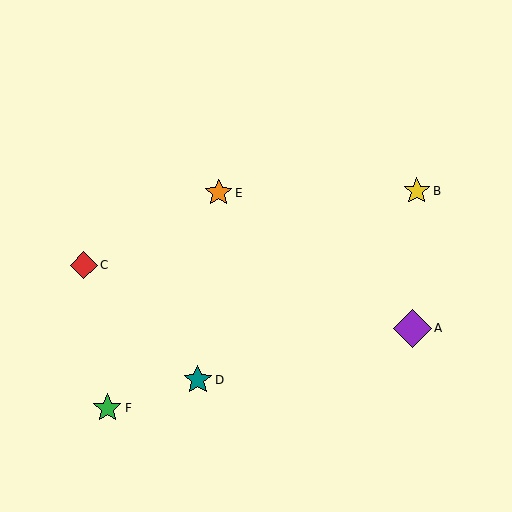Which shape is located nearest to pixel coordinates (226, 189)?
The orange star (labeled E) at (219, 193) is nearest to that location.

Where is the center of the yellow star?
The center of the yellow star is at (417, 191).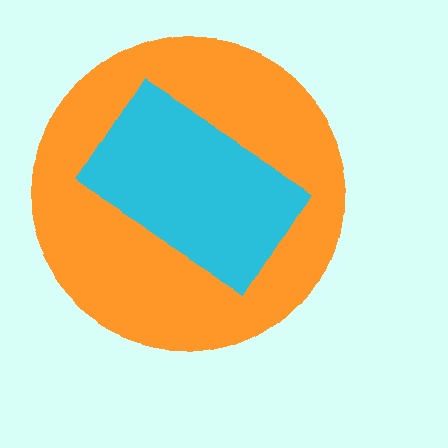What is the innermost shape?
The cyan rectangle.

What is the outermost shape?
The orange circle.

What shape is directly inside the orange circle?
The cyan rectangle.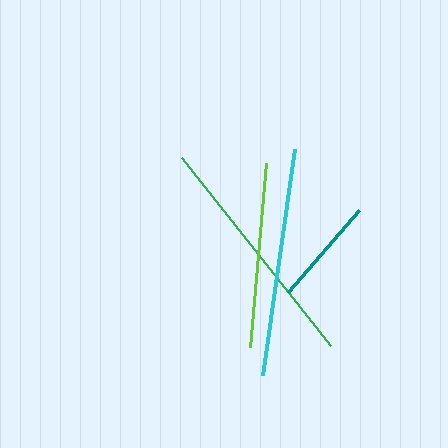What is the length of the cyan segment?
The cyan segment is approximately 228 pixels long.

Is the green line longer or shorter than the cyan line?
The green line is longer than the cyan line.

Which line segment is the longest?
The green line is the longest at approximately 241 pixels.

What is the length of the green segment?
The green segment is approximately 241 pixels long.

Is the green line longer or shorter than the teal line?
The green line is longer than the teal line.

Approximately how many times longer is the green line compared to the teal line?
The green line is approximately 2.2 times the length of the teal line.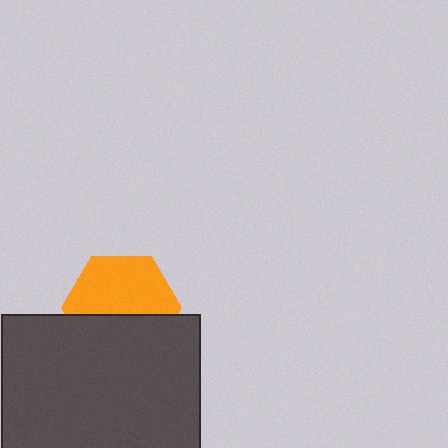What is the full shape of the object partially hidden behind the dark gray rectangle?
The partially hidden object is an orange hexagon.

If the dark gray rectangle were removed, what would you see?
You would see the complete orange hexagon.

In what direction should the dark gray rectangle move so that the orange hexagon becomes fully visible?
The dark gray rectangle should move down. That is the shortest direction to clear the overlap and leave the orange hexagon fully visible.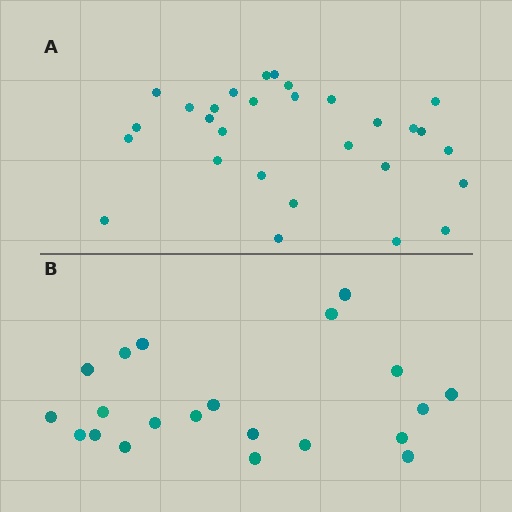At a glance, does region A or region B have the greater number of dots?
Region A (the top region) has more dots.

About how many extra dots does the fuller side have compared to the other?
Region A has roughly 8 or so more dots than region B.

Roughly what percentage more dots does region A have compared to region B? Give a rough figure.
About 40% more.